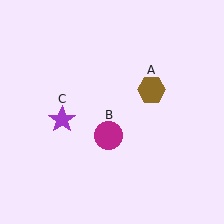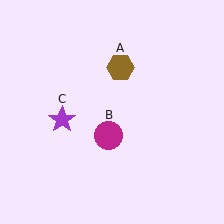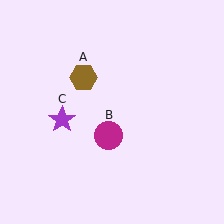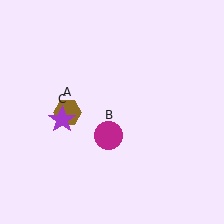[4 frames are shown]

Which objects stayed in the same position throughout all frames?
Magenta circle (object B) and purple star (object C) remained stationary.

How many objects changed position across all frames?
1 object changed position: brown hexagon (object A).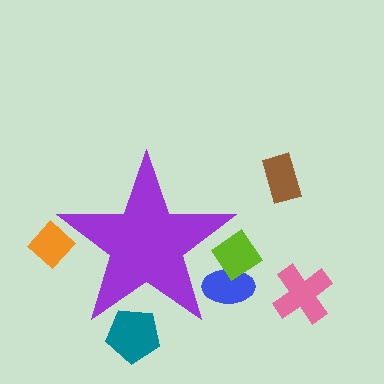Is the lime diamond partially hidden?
Yes, the lime diamond is partially hidden behind the purple star.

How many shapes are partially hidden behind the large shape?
4 shapes are partially hidden.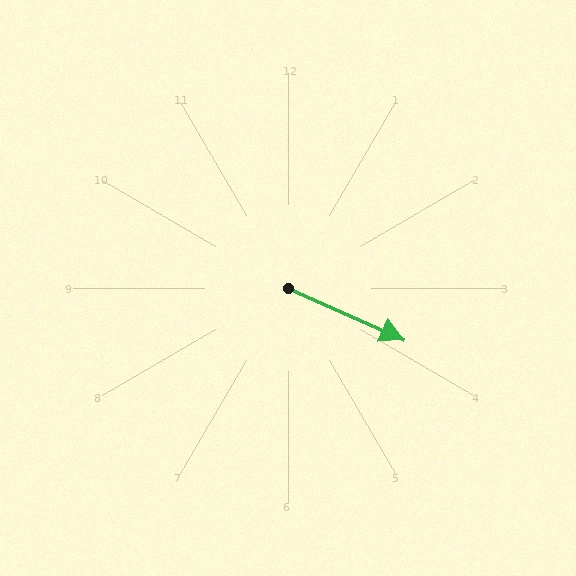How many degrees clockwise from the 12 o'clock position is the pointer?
Approximately 114 degrees.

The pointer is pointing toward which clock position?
Roughly 4 o'clock.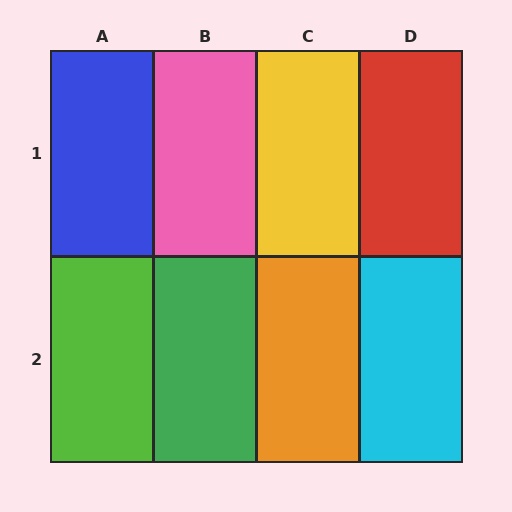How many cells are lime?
1 cell is lime.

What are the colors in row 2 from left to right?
Lime, green, orange, cyan.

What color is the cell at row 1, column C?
Yellow.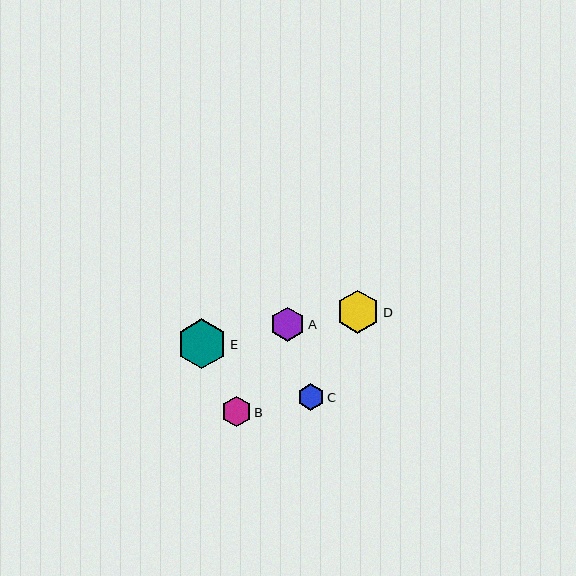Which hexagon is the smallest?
Hexagon C is the smallest with a size of approximately 27 pixels.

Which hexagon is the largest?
Hexagon E is the largest with a size of approximately 50 pixels.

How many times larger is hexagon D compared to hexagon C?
Hexagon D is approximately 1.6 times the size of hexagon C.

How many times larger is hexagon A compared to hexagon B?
Hexagon A is approximately 1.1 times the size of hexagon B.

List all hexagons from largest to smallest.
From largest to smallest: E, D, A, B, C.